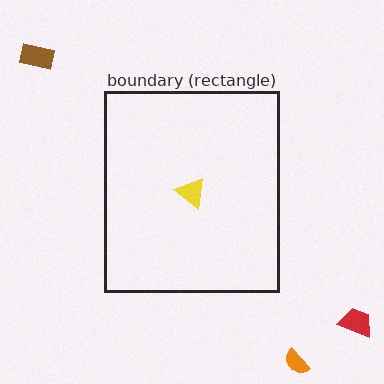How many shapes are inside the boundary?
1 inside, 3 outside.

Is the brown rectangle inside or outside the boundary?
Outside.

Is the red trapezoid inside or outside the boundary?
Outside.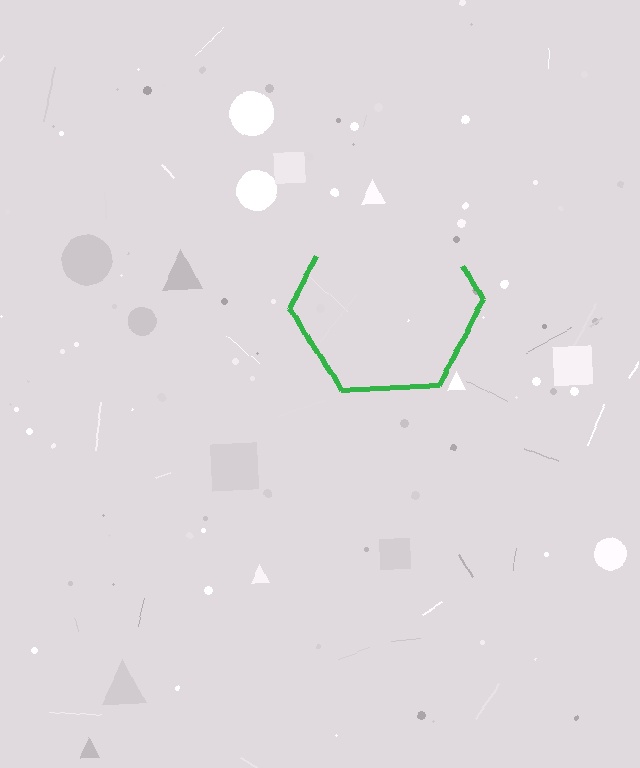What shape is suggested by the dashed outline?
The dashed outline suggests a hexagon.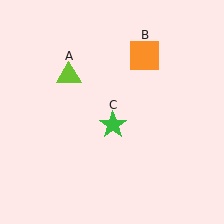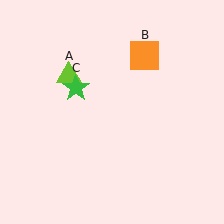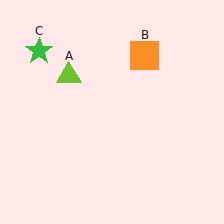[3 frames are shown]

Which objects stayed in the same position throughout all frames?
Lime triangle (object A) and orange square (object B) remained stationary.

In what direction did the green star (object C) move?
The green star (object C) moved up and to the left.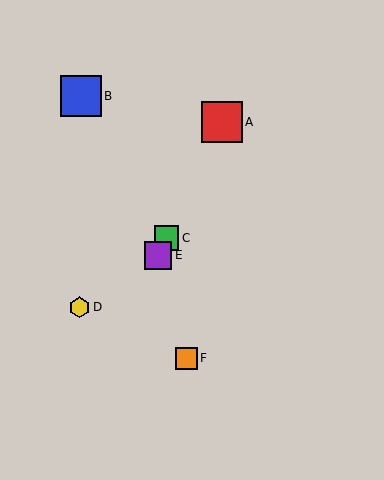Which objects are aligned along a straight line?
Objects A, C, E are aligned along a straight line.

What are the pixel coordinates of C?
Object C is at (167, 238).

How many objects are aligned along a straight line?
3 objects (A, C, E) are aligned along a straight line.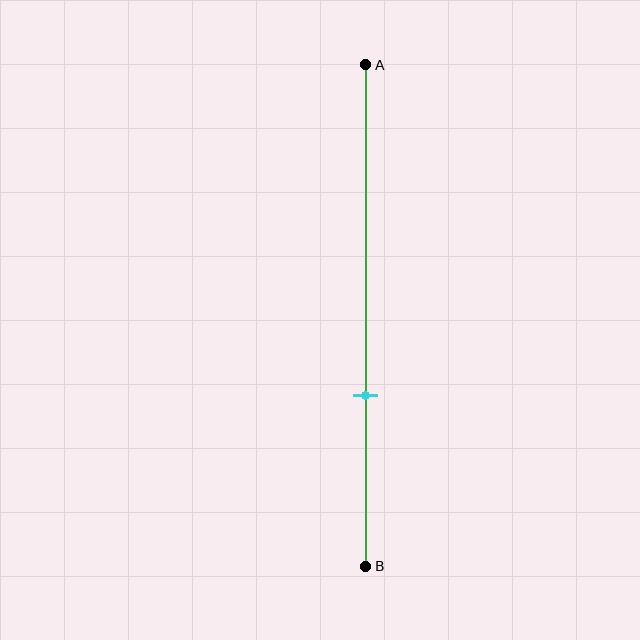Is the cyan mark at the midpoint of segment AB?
No, the mark is at about 65% from A, not at the 50% midpoint.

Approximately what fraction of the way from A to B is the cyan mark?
The cyan mark is approximately 65% of the way from A to B.